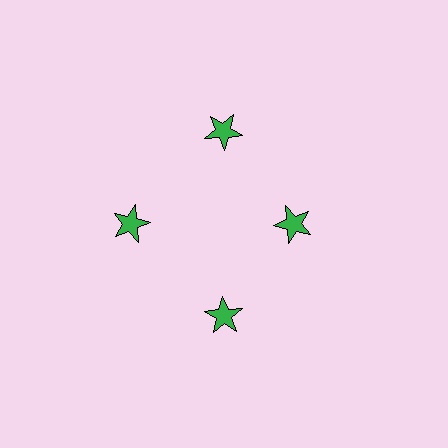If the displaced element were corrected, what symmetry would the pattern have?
It would have 4-fold rotational symmetry — the pattern would map onto itself every 90 degrees.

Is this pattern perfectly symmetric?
No. The 4 green stars are arranged in a ring, but one element near the 3 o'clock position is pulled inward toward the center, breaking the 4-fold rotational symmetry.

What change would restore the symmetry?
The symmetry would be restored by moving it outward, back onto the ring so that all 4 stars sit at equal angles and equal distance from the center.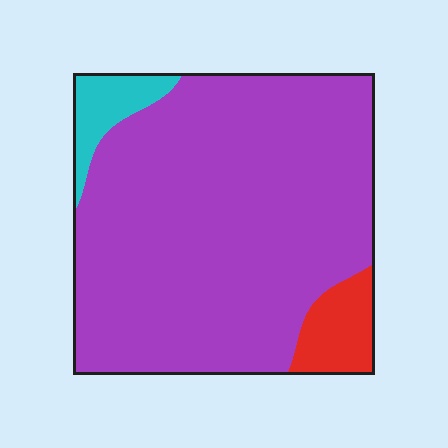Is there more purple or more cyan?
Purple.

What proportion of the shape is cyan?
Cyan takes up about one tenth (1/10) of the shape.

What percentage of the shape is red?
Red covers 8% of the shape.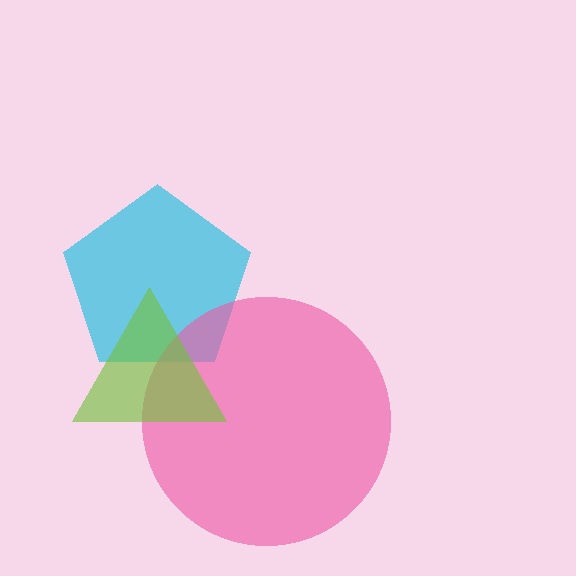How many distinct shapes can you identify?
There are 3 distinct shapes: a cyan pentagon, a pink circle, a lime triangle.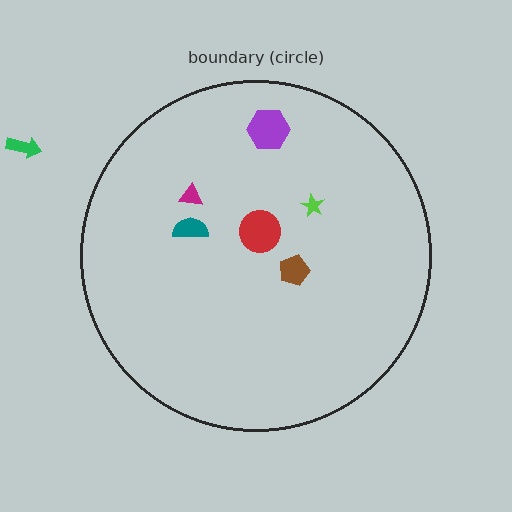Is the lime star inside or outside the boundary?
Inside.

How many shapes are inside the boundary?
6 inside, 1 outside.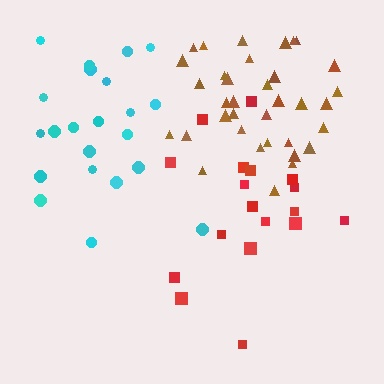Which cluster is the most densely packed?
Brown.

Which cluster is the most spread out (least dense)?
Cyan.